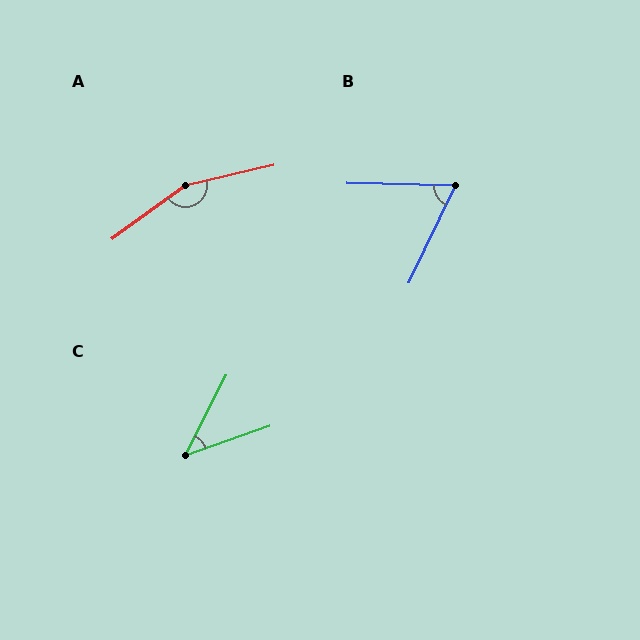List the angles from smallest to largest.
C (44°), B (66°), A (157°).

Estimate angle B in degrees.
Approximately 66 degrees.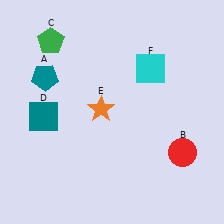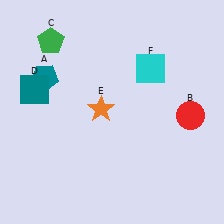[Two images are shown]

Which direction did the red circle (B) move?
The red circle (B) moved up.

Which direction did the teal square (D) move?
The teal square (D) moved up.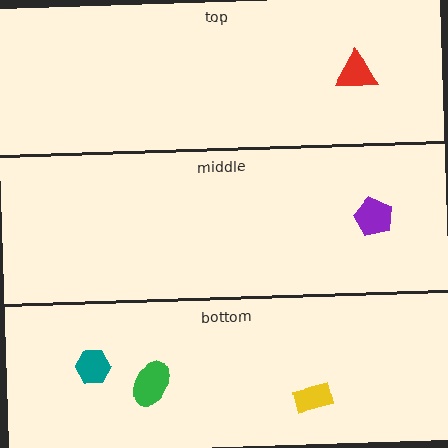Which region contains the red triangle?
The top region.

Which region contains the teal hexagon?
The bottom region.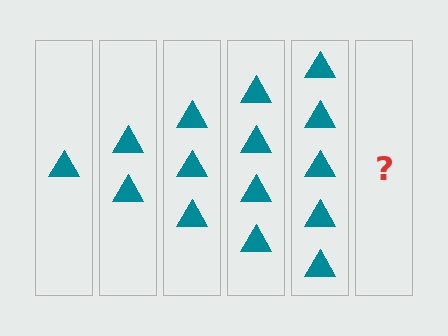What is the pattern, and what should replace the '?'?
The pattern is that each step adds one more triangle. The '?' should be 6 triangles.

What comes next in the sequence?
The next element should be 6 triangles.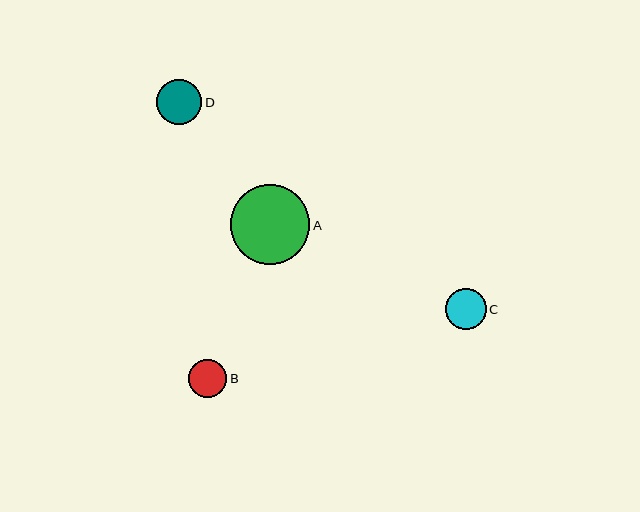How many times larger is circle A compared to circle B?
Circle A is approximately 2.1 times the size of circle B.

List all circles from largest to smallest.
From largest to smallest: A, D, C, B.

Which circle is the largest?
Circle A is the largest with a size of approximately 79 pixels.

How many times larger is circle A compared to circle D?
Circle A is approximately 1.8 times the size of circle D.